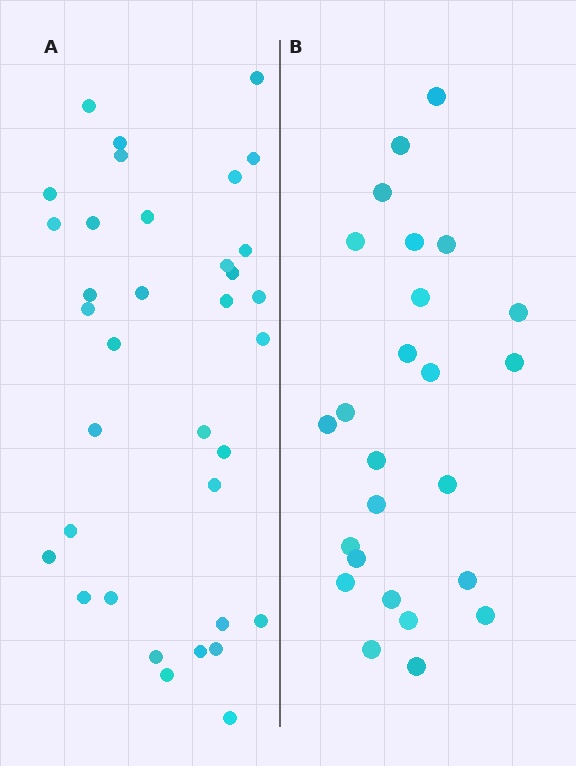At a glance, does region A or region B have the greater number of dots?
Region A (the left region) has more dots.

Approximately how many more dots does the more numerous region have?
Region A has roughly 10 or so more dots than region B.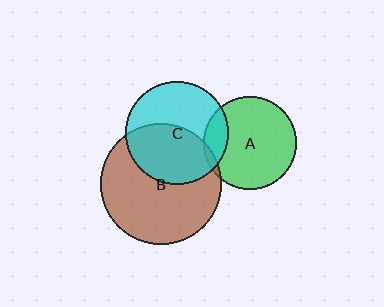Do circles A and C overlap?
Yes.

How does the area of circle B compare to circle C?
Approximately 1.4 times.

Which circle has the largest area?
Circle B (brown).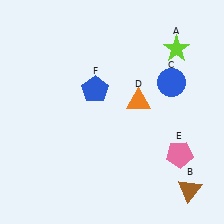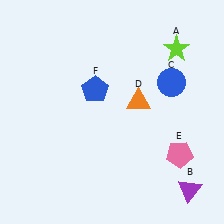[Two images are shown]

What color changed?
The triangle (B) changed from brown in Image 1 to purple in Image 2.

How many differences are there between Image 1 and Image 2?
There is 1 difference between the two images.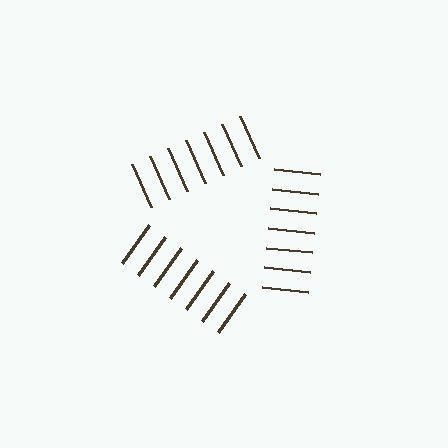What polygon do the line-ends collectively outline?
An illusory triangle — the line segments terminate on its edges but no continuous stroke is drawn.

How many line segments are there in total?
21 — 7 along each of the 3 edges.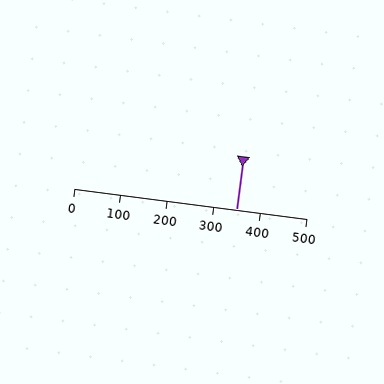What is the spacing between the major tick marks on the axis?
The major ticks are spaced 100 apart.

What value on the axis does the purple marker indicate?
The marker indicates approximately 350.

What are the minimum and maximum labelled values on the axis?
The axis runs from 0 to 500.